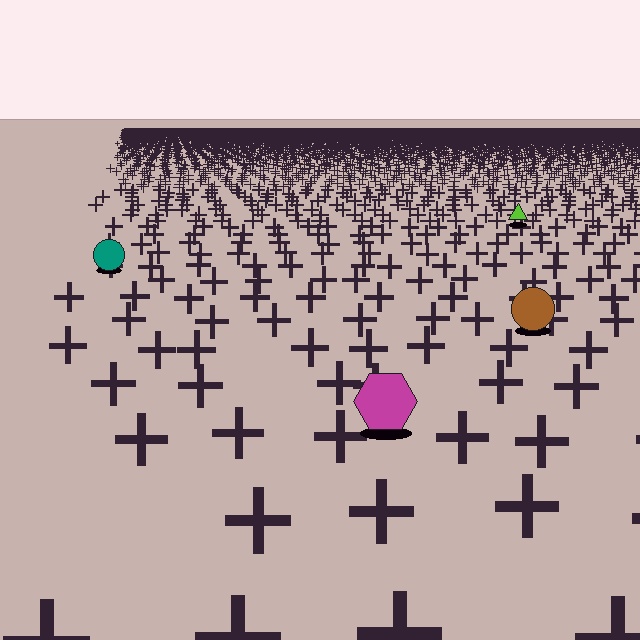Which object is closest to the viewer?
The magenta hexagon is closest. The texture marks near it are larger and more spread out.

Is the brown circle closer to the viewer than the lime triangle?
Yes. The brown circle is closer — you can tell from the texture gradient: the ground texture is coarser near it.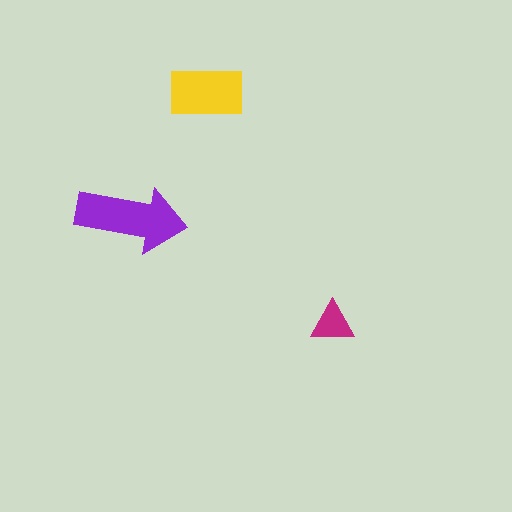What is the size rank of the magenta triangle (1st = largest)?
3rd.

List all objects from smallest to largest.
The magenta triangle, the yellow rectangle, the purple arrow.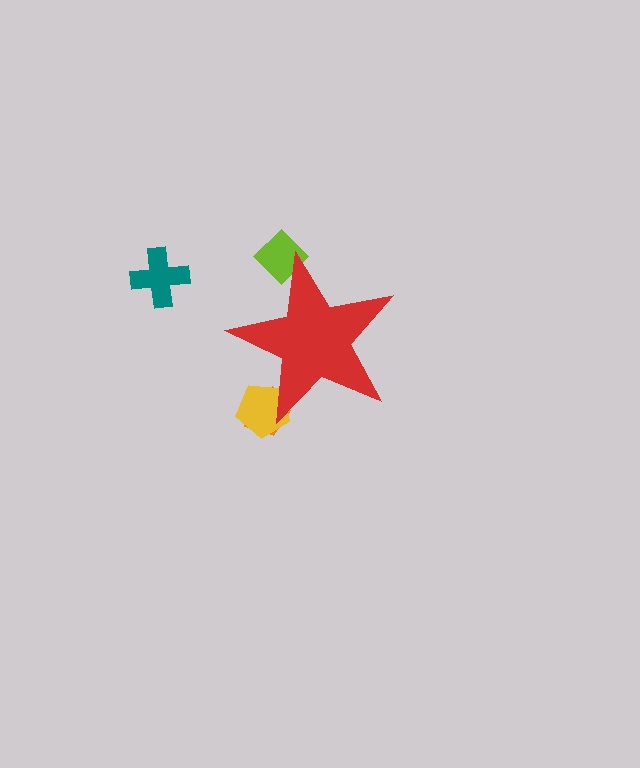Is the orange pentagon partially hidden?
Yes, the orange pentagon is partially hidden behind the red star.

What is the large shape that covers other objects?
A red star.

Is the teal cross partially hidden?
No, the teal cross is fully visible.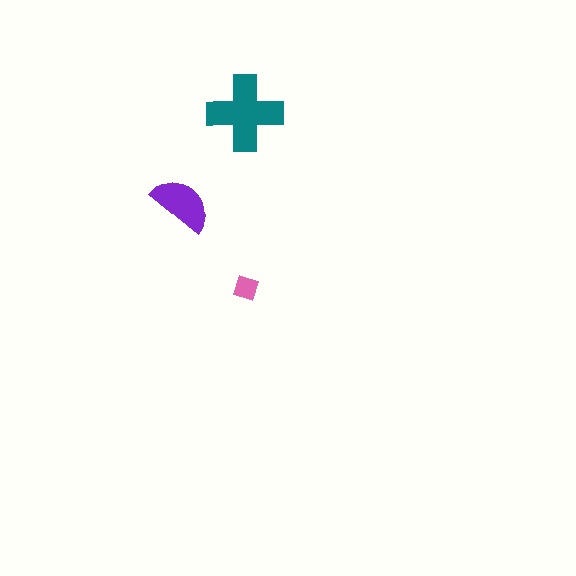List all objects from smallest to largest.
The pink diamond, the purple semicircle, the teal cross.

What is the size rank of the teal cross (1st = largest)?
1st.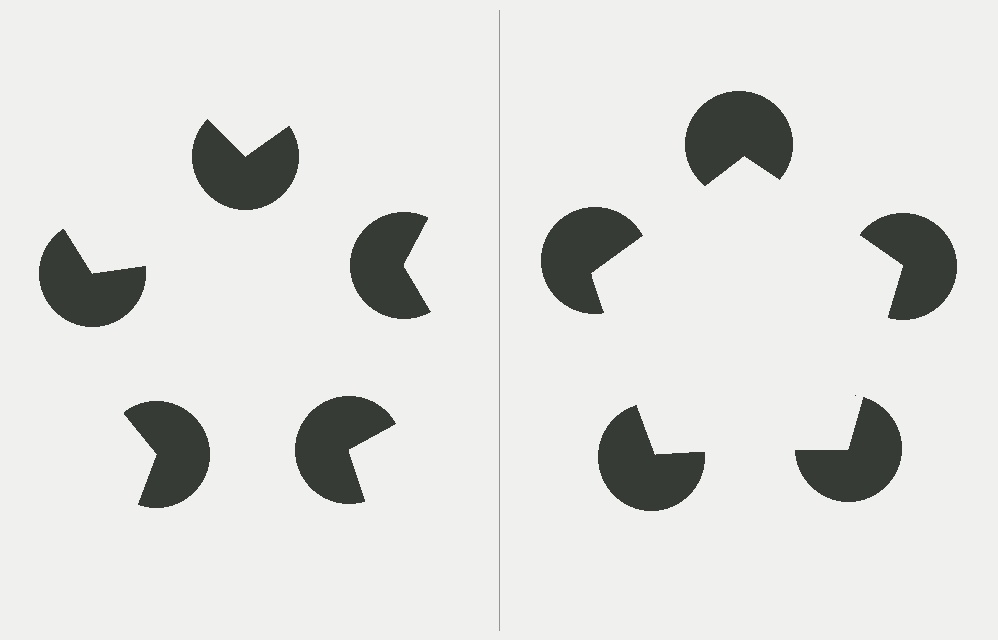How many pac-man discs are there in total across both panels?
10 — 5 on each side.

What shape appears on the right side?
An illusory pentagon.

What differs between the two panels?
The pac-man discs are positioned identically on both sides; only the wedge orientations differ. On the right they align to a pentagon; on the left they are misaligned.